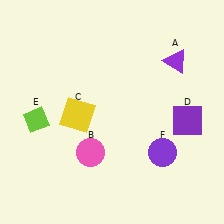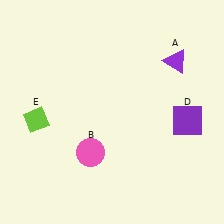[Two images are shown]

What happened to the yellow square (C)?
The yellow square (C) was removed in Image 2. It was in the bottom-left area of Image 1.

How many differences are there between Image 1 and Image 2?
There are 2 differences between the two images.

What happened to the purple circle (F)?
The purple circle (F) was removed in Image 2. It was in the bottom-right area of Image 1.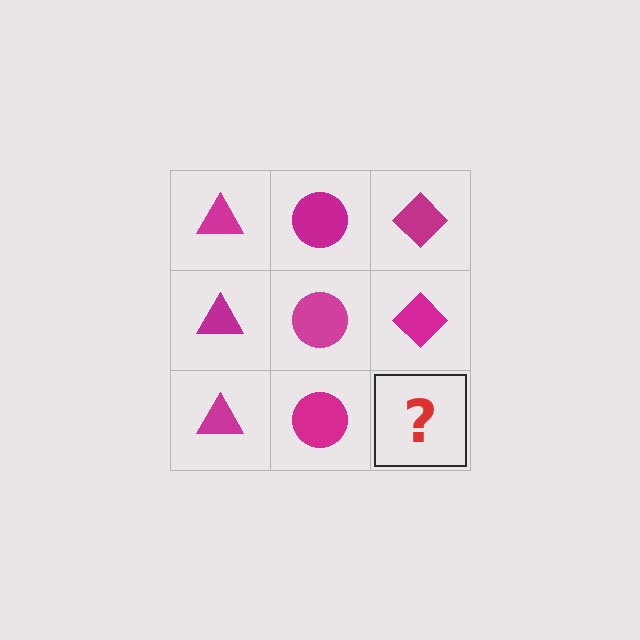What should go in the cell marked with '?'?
The missing cell should contain a magenta diamond.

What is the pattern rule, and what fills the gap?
The rule is that each column has a consistent shape. The gap should be filled with a magenta diamond.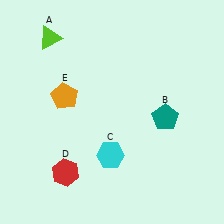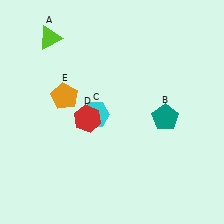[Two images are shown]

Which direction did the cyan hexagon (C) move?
The cyan hexagon (C) moved up.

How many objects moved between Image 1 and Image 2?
2 objects moved between the two images.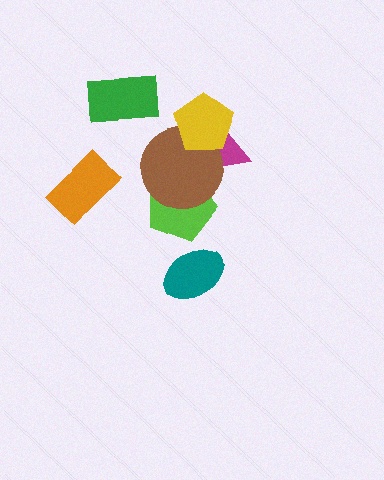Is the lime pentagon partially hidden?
Yes, it is partially covered by another shape.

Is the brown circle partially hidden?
Yes, it is partially covered by another shape.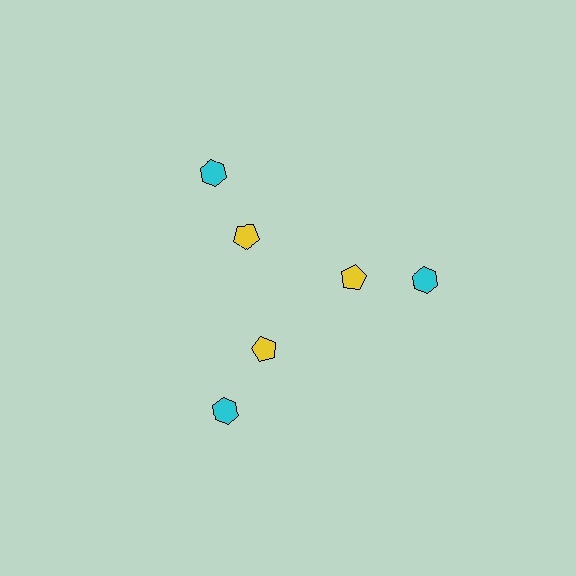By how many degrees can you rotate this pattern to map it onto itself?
The pattern maps onto itself every 120 degrees of rotation.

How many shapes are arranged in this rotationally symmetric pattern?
There are 6 shapes, arranged in 3 groups of 2.